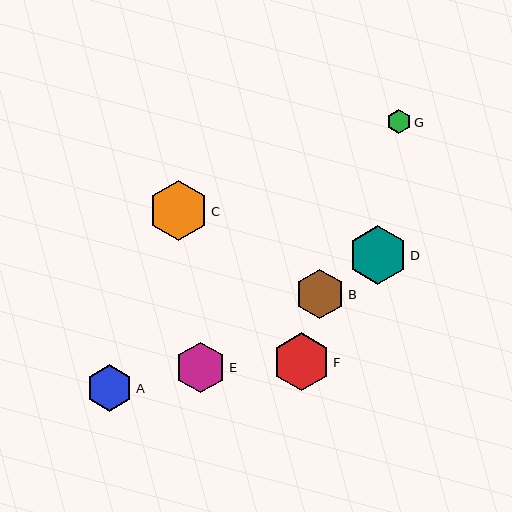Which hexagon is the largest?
Hexagon C is the largest with a size of approximately 60 pixels.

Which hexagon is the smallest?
Hexagon G is the smallest with a size of approximately 24 pixels.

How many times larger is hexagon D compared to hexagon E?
Hexagon D is approximately 1.2 times the size of hexagon E.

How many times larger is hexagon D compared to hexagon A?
Hexagon D is approximately 1.3 times the size of hexagon A.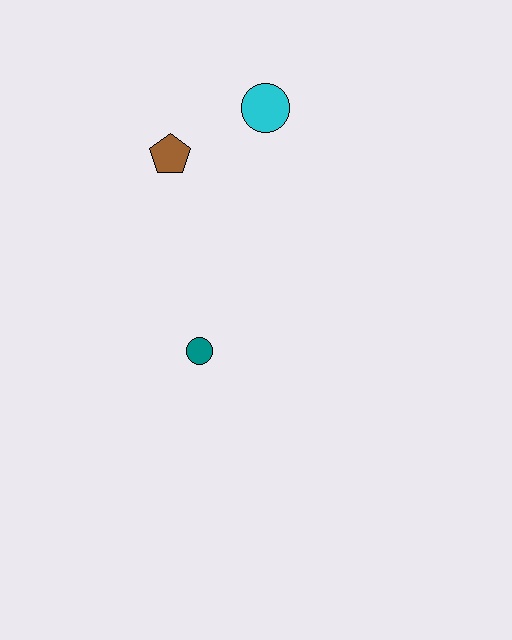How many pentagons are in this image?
There is 1 pentagon.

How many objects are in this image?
There are 3 objects.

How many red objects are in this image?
There are no red objects.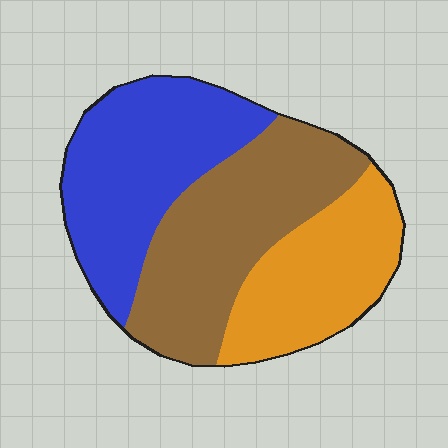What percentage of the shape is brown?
Brown covers 37% of the shape.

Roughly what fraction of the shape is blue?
Blue covers around 35% of the shape.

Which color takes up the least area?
Orange, at roughly 25%.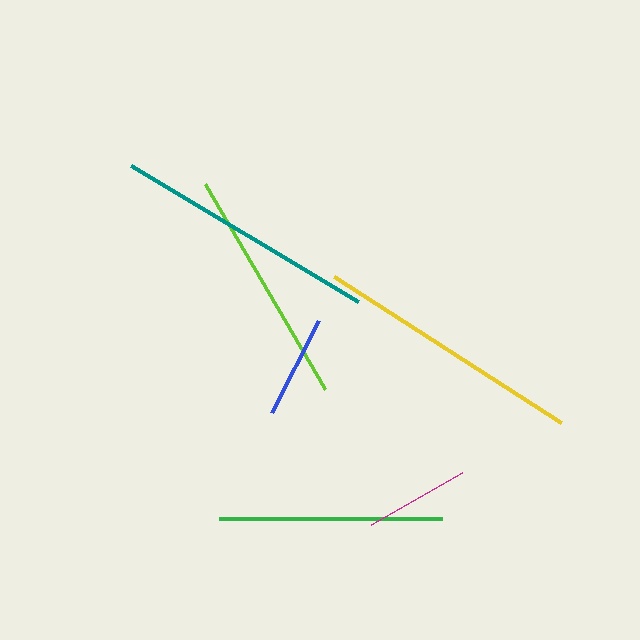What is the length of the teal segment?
The teal segment is approximately 265 pixels long.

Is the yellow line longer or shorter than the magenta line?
The yellow line is longer than the magenta line.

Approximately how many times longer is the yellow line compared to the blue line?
The yellow line is approximately 2.6 times the length of the blue line.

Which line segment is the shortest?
The blue line is the shortest at approximately 104 pixels.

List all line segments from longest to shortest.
From longest to shortest: yellow, teal, lime, green, magenta, blue.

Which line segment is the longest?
The yellow line is the longest at approximately 271 pixels.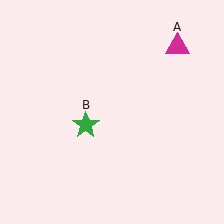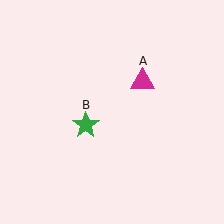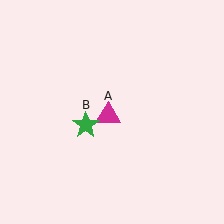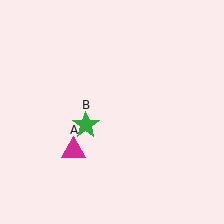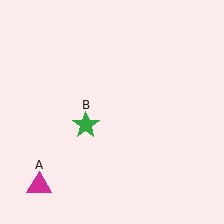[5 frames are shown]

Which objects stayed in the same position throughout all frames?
Green star (object B) remained stationary.